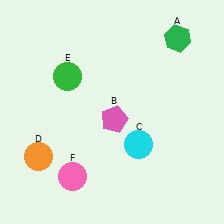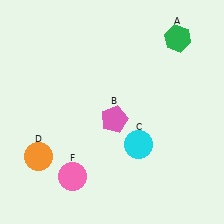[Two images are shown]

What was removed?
The green circle (E) was removed in Image 2.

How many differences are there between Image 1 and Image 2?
There is 1 difference between the two images.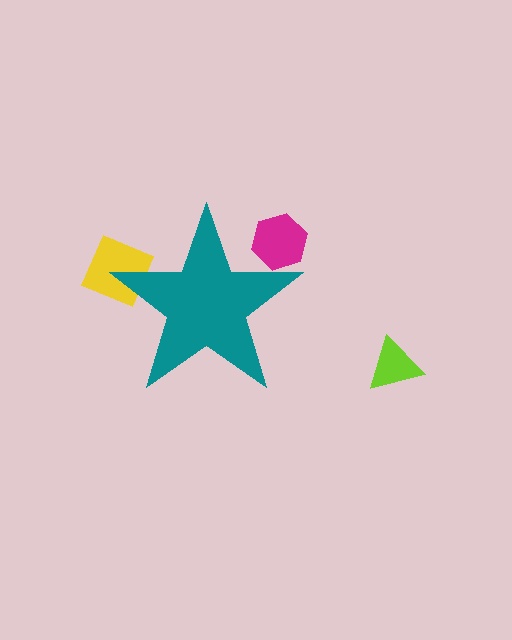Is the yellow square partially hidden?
Yes, the yellow square is partially hidden behind the teal star.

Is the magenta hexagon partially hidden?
Yes, the magenta hexagon is partially hidden behind the teal star.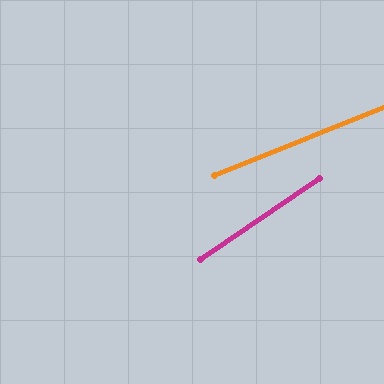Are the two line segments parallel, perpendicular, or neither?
Neither parallel nor perpendicular — they differ by about 13°.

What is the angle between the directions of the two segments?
Approximately 13 degrees.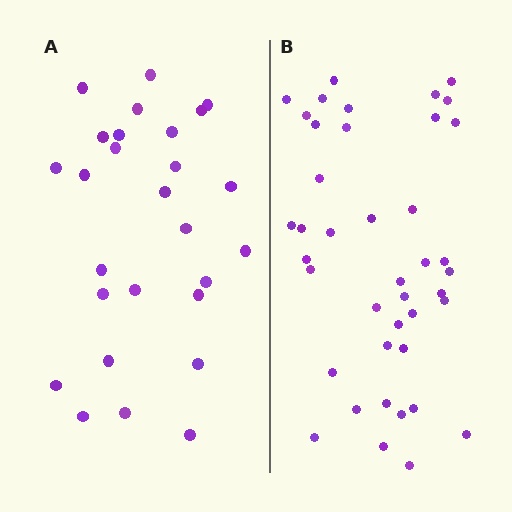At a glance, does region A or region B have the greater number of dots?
Region B (the right region) has more dots.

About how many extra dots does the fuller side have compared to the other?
Region B has approximately 15 more dots than region A.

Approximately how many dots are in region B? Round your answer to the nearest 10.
About 40 dots. (The exact count is 41, which rounds to 40.)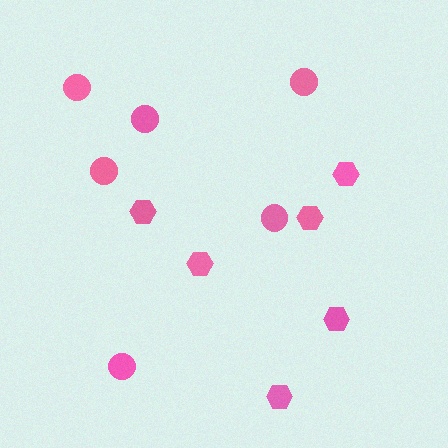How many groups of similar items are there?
There are 2 groups: one group of hexagons (6) and one group of circles (6).